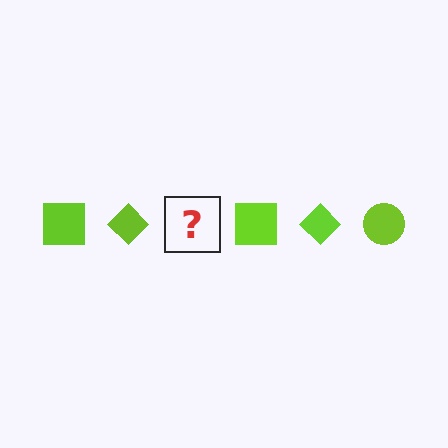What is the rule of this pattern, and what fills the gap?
The rule is that the pattern cycles through square, diamond, circle shapes in lime. The gap should be filled with a lime circle.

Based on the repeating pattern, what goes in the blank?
The blank should be a lime circle.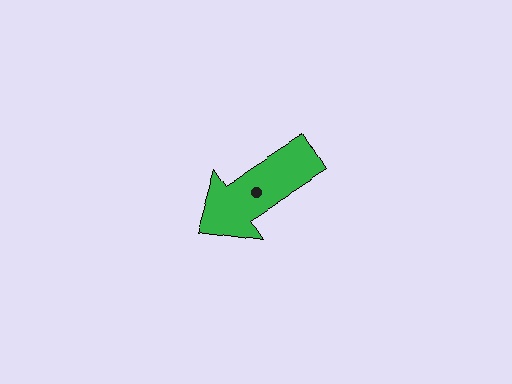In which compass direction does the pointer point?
Southwest.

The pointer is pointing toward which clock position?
Roughly 8 o'clock.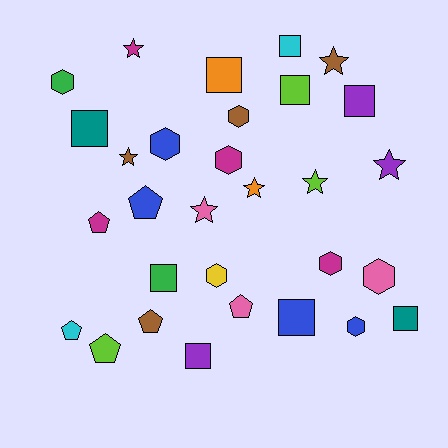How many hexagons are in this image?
There are 8 hexagons.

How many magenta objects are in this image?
There are 4 magenta objects.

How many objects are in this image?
There are 30 objects.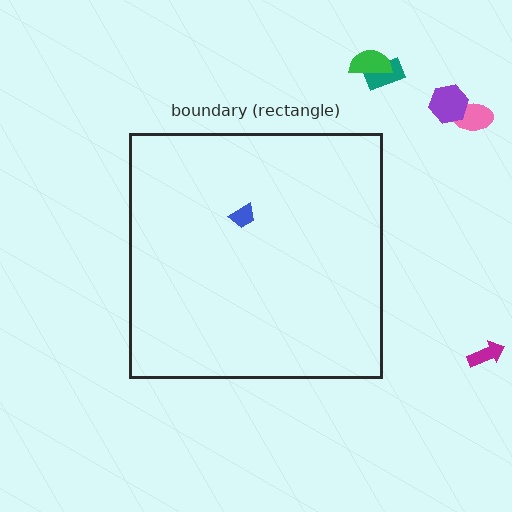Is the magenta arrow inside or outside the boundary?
Outside.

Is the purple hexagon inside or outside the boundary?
Outside.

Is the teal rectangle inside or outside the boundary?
Outside.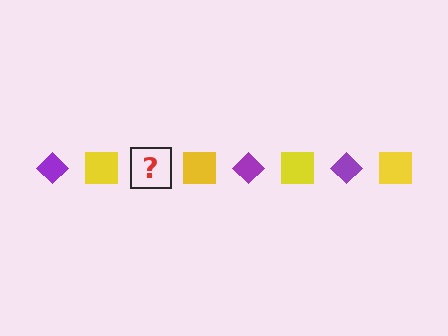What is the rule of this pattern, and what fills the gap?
The rule is that the pattern alternates between purple diamond and yellow square. The gap should be filled with a purple diamond.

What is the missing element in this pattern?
The missing element is a purple diamond.